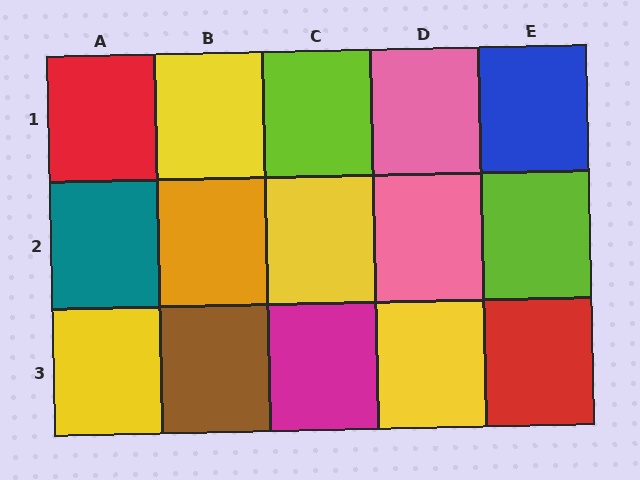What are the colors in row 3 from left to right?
Yellow, brown, magenta, yellow, red.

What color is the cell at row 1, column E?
Blue.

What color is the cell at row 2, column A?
Teal.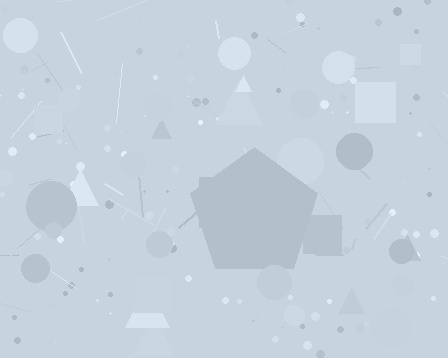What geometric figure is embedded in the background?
A pentagon is embedded in the background.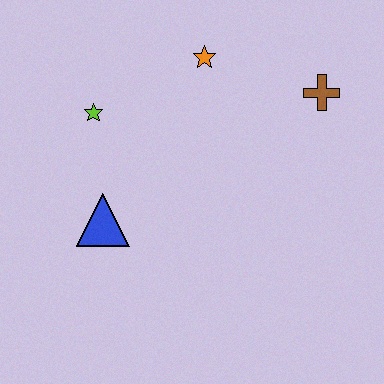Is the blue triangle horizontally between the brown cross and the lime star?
Yes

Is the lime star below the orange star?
Yes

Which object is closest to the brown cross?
The orange star is closest to the brown cross.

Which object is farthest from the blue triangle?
The brown cross is farthest from the blue triangle.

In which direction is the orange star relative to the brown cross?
The orange star is to the left of the brown cross.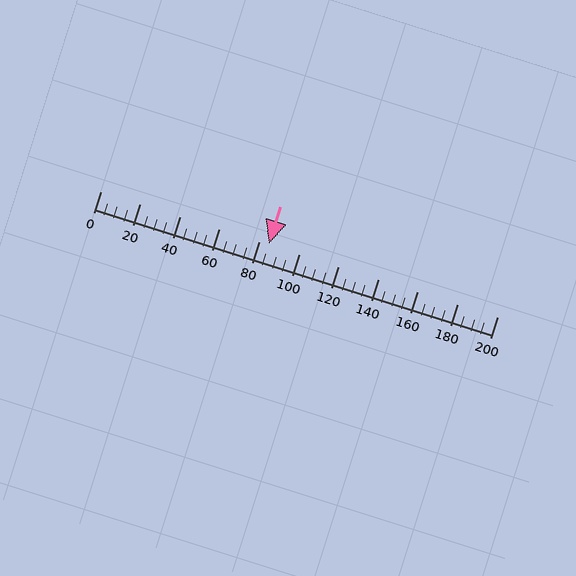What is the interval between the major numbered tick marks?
The major tick marks are spaced 20 units apart.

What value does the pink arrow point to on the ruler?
The pink arrow points to approximately 85.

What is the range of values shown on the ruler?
The ruler shows values from 0 to 200.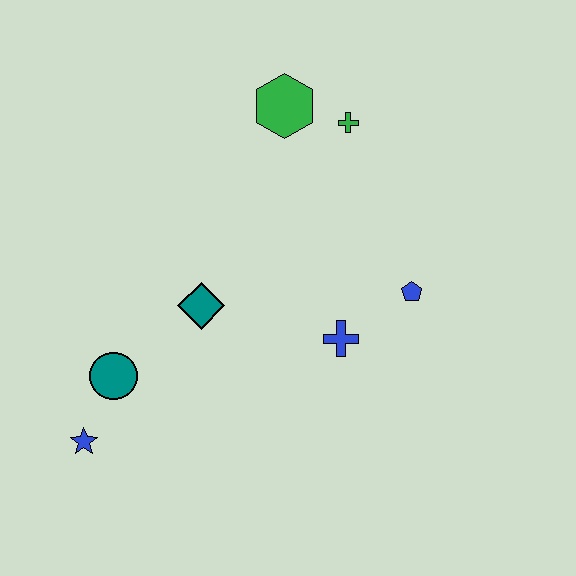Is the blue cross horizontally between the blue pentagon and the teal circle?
Yes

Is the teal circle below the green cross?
Yes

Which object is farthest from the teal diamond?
The green cross is farthest from the teal diamond.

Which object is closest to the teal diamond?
The teal circle is closest to the teal diamond.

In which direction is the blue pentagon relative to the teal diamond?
The blue pentagon is to the right of the teal diamond.